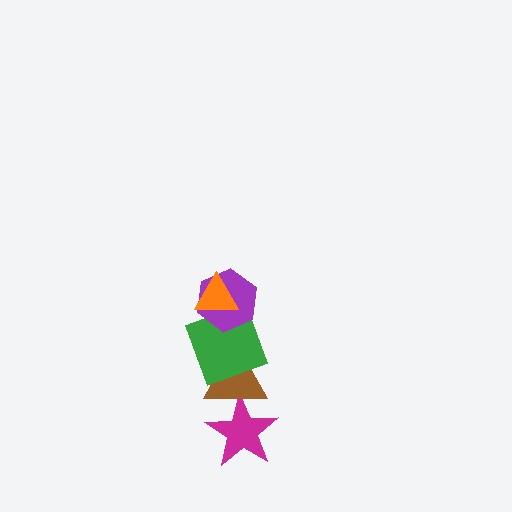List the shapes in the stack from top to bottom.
From top to bottom: the orange triangle, the purple hexagon, the green square, the brown triangle, the magenta star.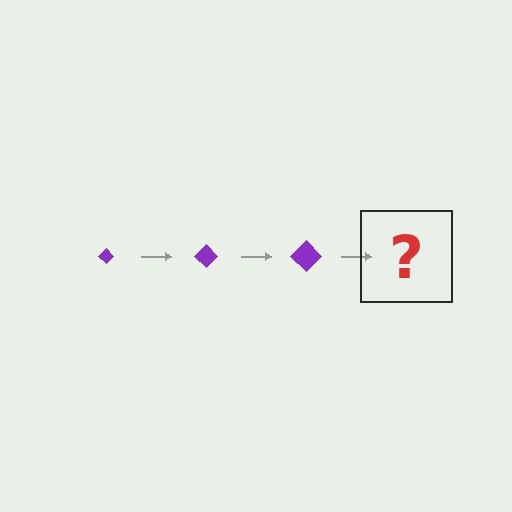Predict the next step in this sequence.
The next step is a purple diamond, larger than the previous one.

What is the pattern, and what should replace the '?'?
The pattern is that the diamond gets progressively larger each step. The '?' should be a purple diamond, larger than the previous one.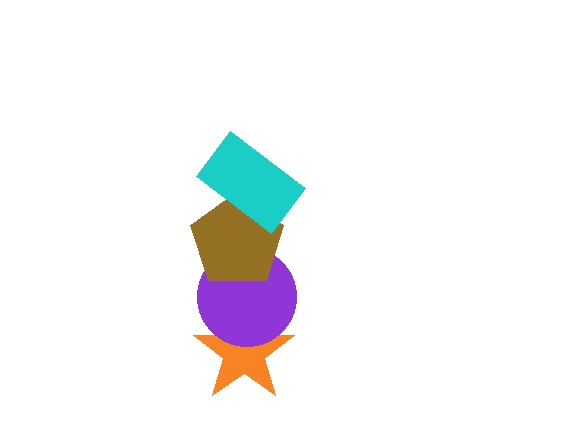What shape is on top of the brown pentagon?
The cyan rectangle is on top of the brown pentagon.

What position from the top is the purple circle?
The purple circle is 3rd from the top.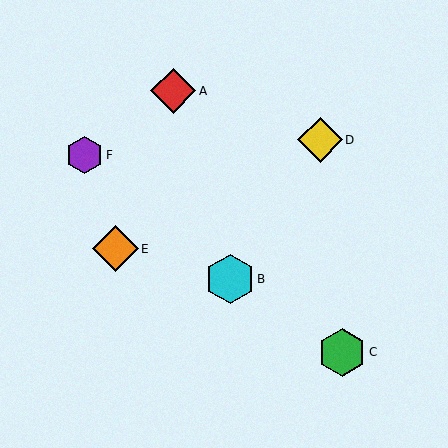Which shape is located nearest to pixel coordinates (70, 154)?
The purple hexagon (labeled F) at (84, 155) is nearest to that location.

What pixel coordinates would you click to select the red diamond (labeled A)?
Click at (173, 91) to select the red diamond A.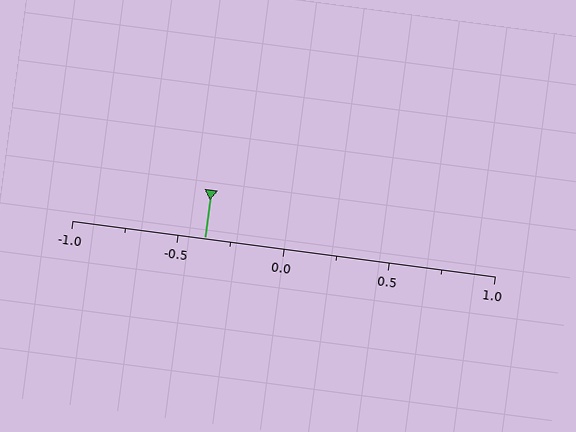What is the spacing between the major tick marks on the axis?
The major ticks are spaced 0.5 apart.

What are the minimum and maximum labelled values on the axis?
The axis runs from -1.0 to 1.0.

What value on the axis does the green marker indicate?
The marker indicates approximately -0.38.